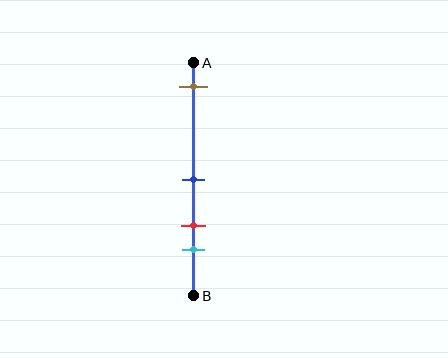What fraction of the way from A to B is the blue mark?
The blue mark is approximately 50% (0.5) of the way from A to B.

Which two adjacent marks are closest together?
The red and cyan marks are the closest adjacent pair.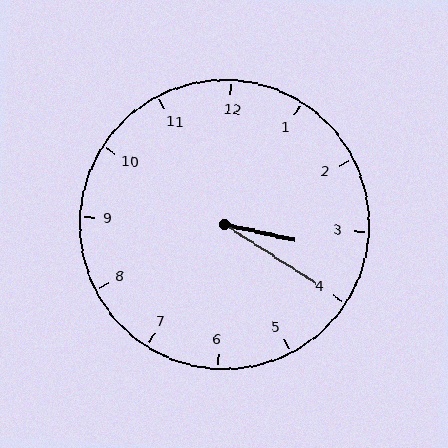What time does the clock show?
3:20.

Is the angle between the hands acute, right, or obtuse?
It is acute.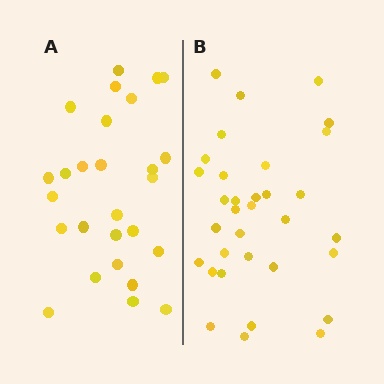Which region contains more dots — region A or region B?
Region B (the right region) has more dots.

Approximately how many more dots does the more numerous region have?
Region B has about 6 more dots than region A.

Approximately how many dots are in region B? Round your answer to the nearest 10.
About 30 dots. (The exact count is 33, which rounds to 30.)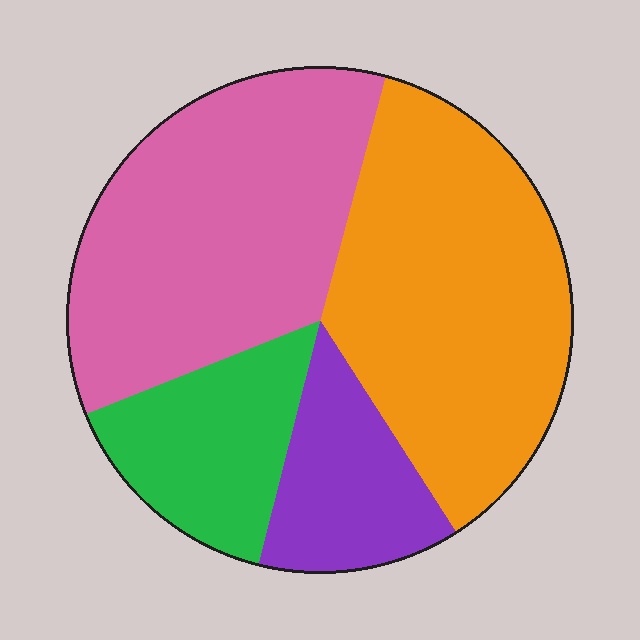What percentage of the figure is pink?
Pink covers 35% of the figure.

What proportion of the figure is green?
Green takes up about one sixth (1/6) of the figure.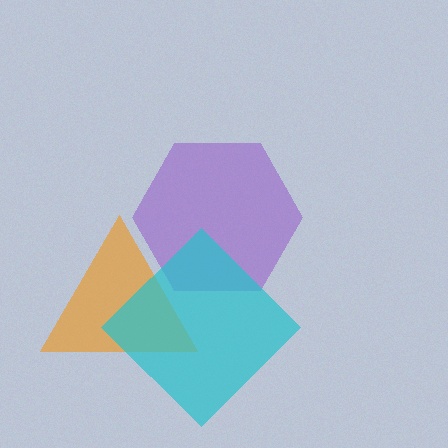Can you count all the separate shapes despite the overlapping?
Yes, there are 3 separate shapes.